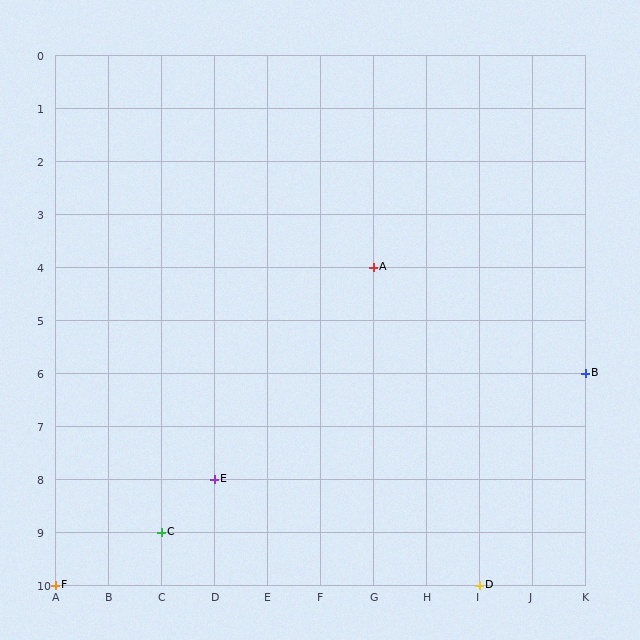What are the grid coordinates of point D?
Point D is at grid coordinates (I, 10).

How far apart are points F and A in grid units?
Points F and A are 6 columns and 6 rows apart (about 8.5 grid units diagonally).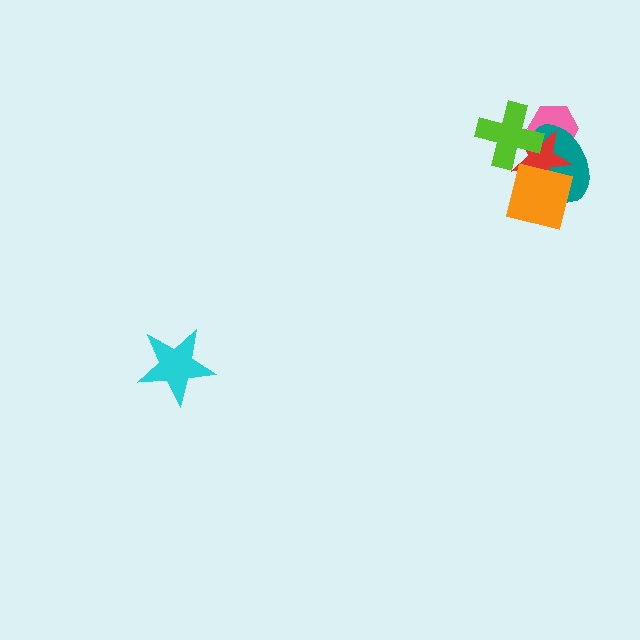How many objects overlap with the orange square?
2 objects overlap with the orange square.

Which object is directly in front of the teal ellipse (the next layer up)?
The red star is directly in front of the teal ellipse.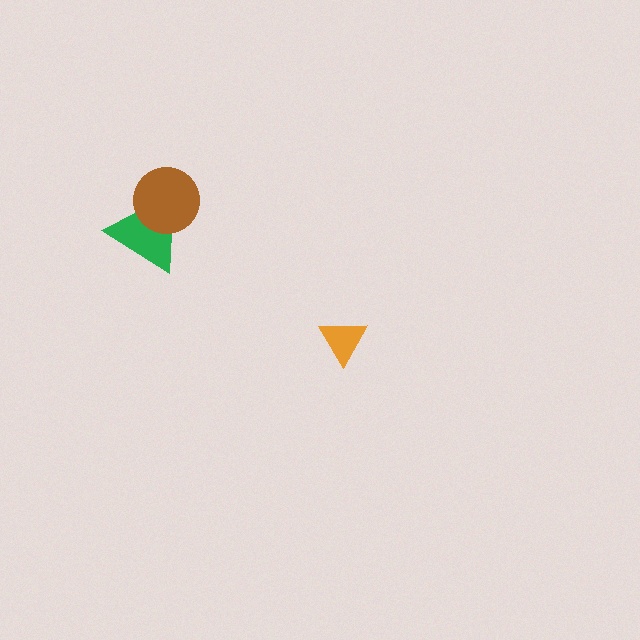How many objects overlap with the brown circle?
1 object overlaps with the brown circle.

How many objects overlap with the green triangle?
1 object overlaps with the green triangle.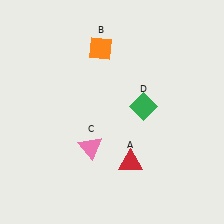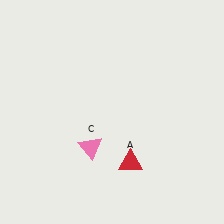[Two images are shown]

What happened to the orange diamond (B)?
The orange diamond (B) was removed in Image 2. It was in the top-left area of Image 1.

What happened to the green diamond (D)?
The green diamond (D) was removed in Image 2. It was in the top-right area of Image 1.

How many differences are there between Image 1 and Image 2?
There are 2 differences between the two images.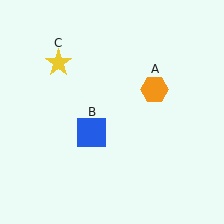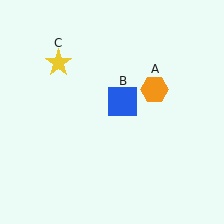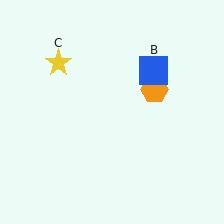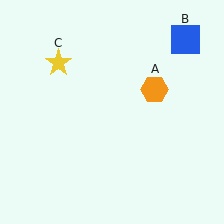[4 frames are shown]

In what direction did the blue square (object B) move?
The blue square (object B) moved up and to the right.